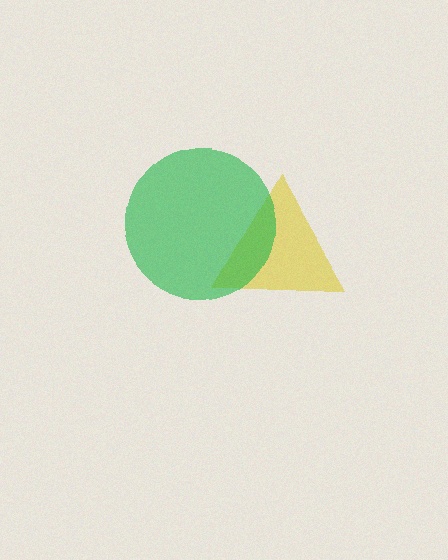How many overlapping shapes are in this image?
There are 2 overlapping shapes in the image.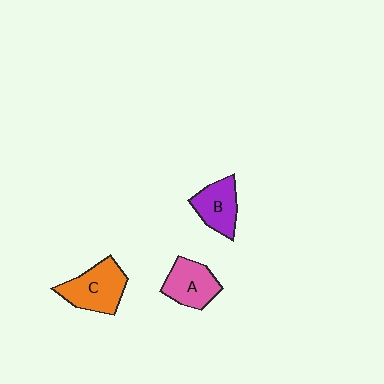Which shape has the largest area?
Shape C (orange).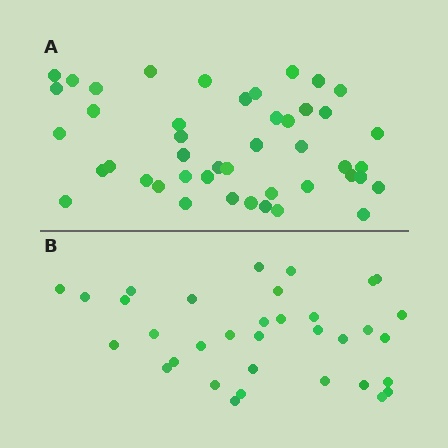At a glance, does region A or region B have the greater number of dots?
Region A (the top region) has more dots.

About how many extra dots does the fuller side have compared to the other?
Region A has roughly 12 or so more dots than region B.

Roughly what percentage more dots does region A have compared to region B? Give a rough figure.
About 30% more.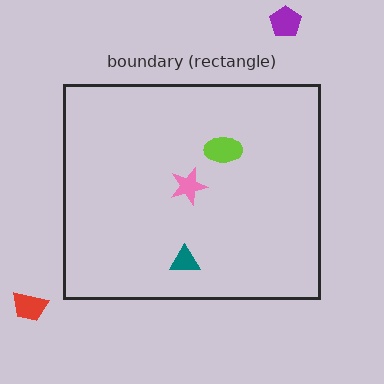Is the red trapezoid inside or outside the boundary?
Outside.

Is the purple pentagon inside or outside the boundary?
Outside.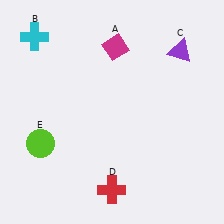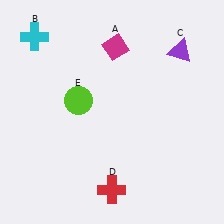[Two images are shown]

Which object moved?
The lime circle (E) moved up.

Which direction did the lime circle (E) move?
The lime circle (E) moved up.